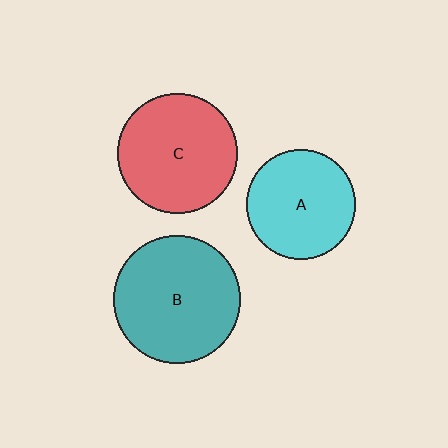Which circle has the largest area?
Circle B (teal).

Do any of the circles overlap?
No, none of the circles overlap.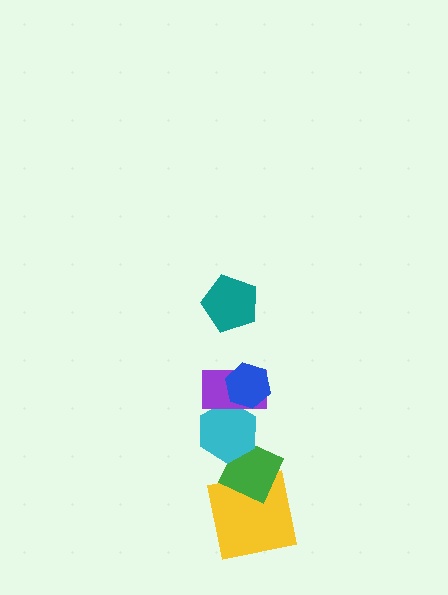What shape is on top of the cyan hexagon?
The purple rectangle is on top of the cyan hexagon.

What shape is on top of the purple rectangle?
The blue hexagon is on top of the purple rectangle.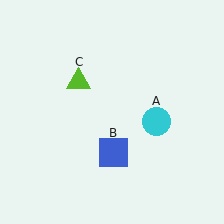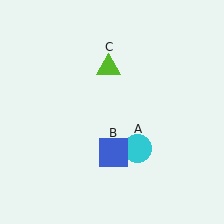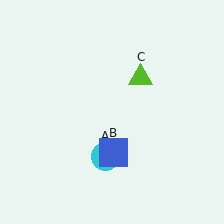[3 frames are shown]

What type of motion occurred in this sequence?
The cyan circle (object A), lime triangle (object C) rotated clockwise around the center of the scene.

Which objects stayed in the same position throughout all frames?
Blue square (object B) remained stationary.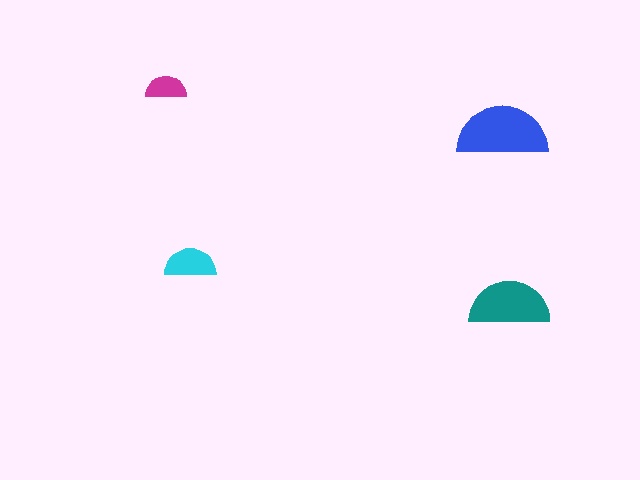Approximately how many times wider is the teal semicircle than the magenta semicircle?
About 2 times wider.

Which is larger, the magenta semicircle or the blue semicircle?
The blue one.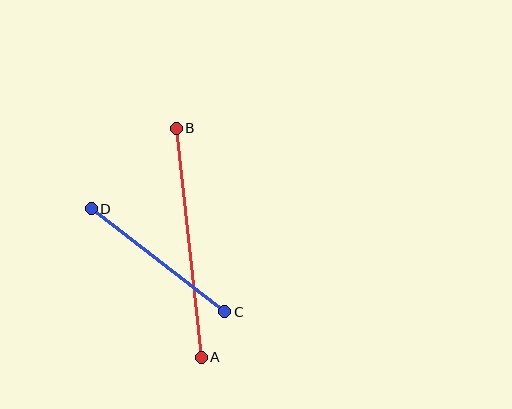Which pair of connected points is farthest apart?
Points A and B are farthest apart.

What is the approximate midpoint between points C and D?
The midpoint is at approximately (158, 260) pixels.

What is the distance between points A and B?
The distance is approximately 230 pixels.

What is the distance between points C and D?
The distance is approximately 169 pixels.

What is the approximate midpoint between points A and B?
The midpoint is at approximately (189, 243) pixels.